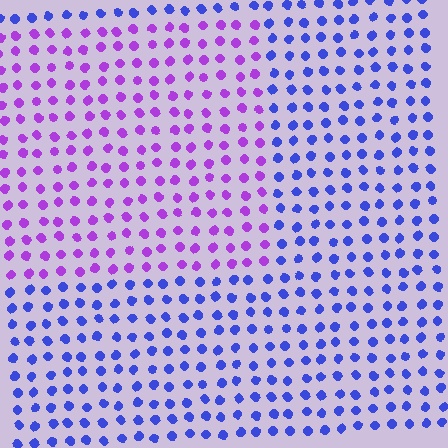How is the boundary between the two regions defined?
The boundary is defined purely by a slight shift in hue (about 48 degrees). Spacing, size, and orientation are identical on both sides.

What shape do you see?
I see a rectangle.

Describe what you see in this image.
The image is filled with small blue elements in a uniform arrangement. A rectangle-shaped region is visible where the elements are tinted to a slightly different hue, forming a subtle color boundary.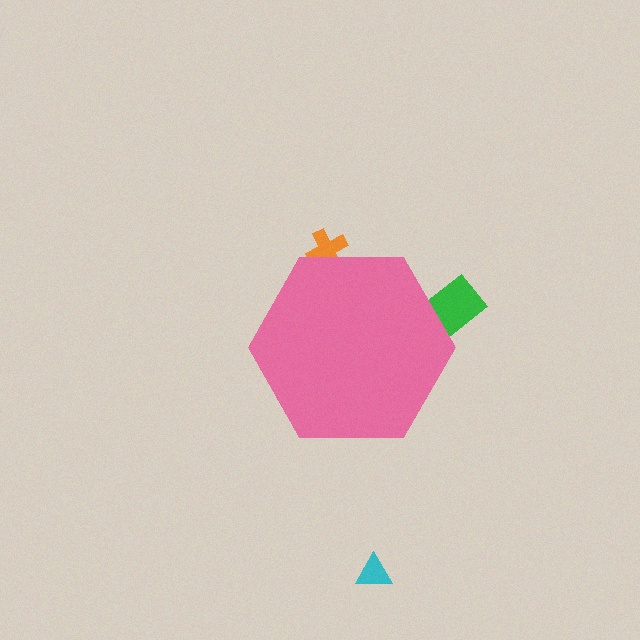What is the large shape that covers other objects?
A pink hexagon.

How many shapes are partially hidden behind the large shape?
2 shapes are partially hidden.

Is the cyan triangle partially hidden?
No, the cyan triangle is fully visible.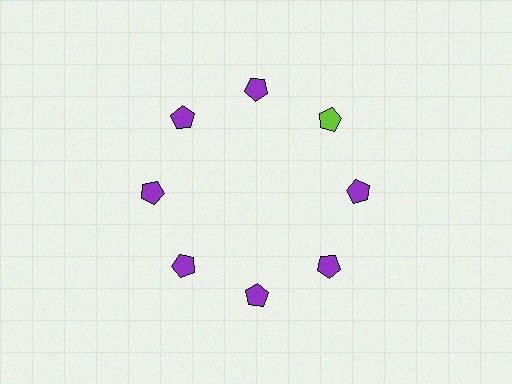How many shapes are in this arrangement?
There are 8 shapes arranged in a ring pattern.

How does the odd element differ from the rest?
It has a different color: lime instead of purple.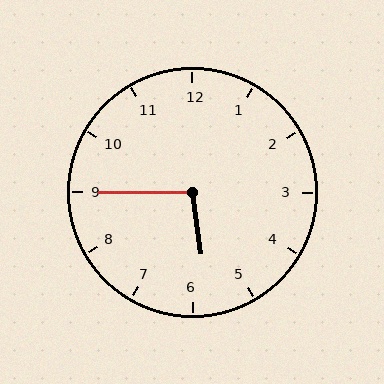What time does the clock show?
5:45.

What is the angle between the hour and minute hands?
Approximately 98 degrees.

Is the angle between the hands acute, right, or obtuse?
It is obtuse.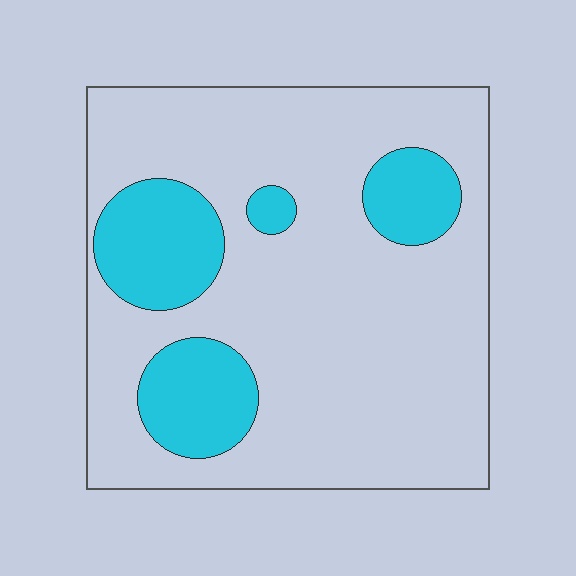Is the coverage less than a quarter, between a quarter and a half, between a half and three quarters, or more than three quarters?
Less than a quarter.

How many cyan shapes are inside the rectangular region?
4.